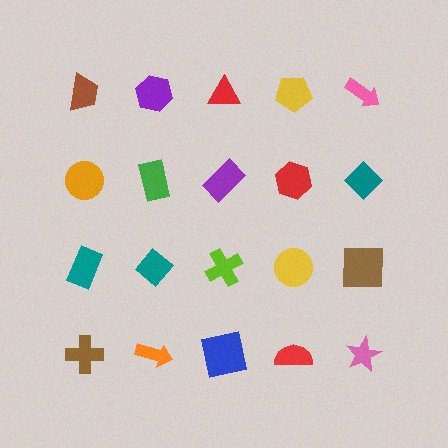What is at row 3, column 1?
A teal rectangle.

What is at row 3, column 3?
A lime cross.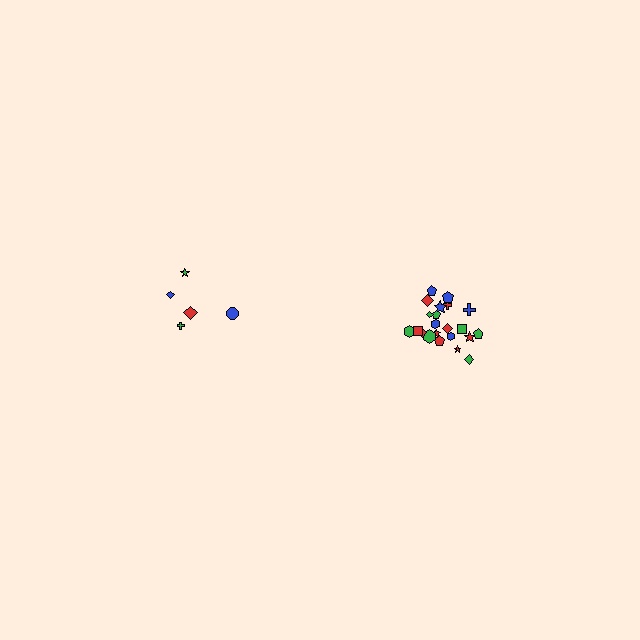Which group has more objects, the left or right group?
The right group.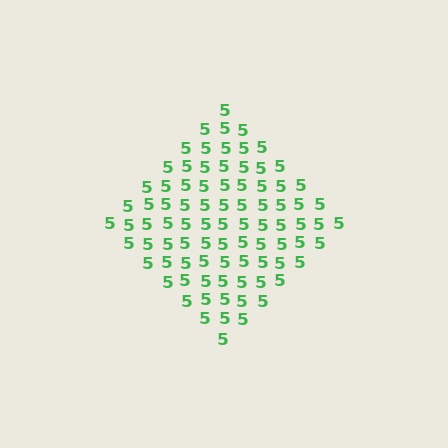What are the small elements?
The small elements are digit 5's.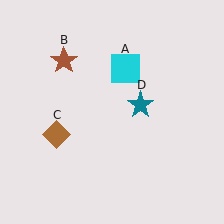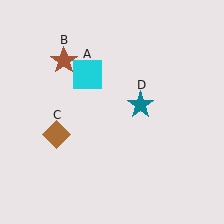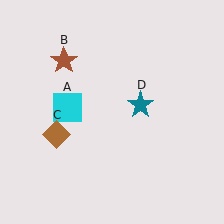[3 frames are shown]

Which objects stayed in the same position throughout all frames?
Brown star (object B) and brown diamond (object C) and teal star (object D) remained stationary.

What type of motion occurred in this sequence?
The cyan square (object A) rotated counterclockwise around the center of the scene.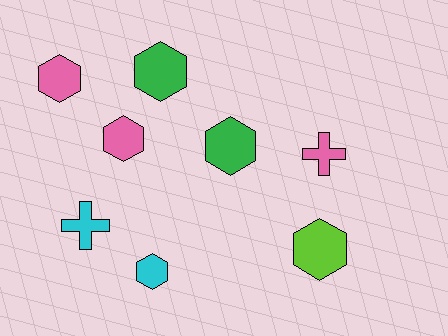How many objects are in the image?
There are 8 objects.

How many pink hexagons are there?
There are 2 pink hexagons.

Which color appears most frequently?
Pink, with 3 objects.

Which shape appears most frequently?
Hexagon, with 6 objects.